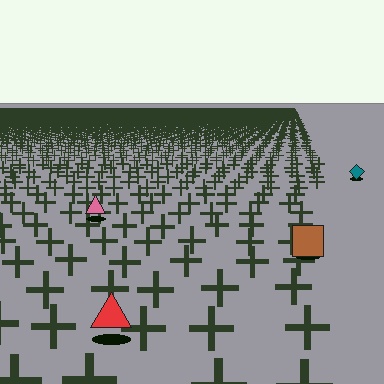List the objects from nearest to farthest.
From nearest to farthest: the red triangle, the brown square, the pink triangle, the teal diamond.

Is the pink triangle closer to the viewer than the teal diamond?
Yes. The pink triangle is closer — you can tell from the texture gradient: the ground texture is coarser near it.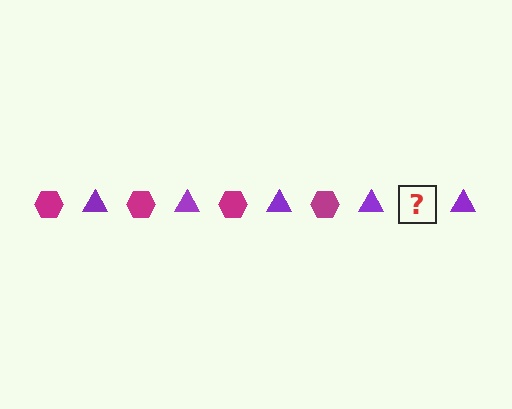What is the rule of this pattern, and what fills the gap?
The rule is that the pattern alternates between magenta hexagon and purple triangle. The gap should be filled with a magenta hexagon.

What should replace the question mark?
The question mark should be replaced with a magenta hexagon.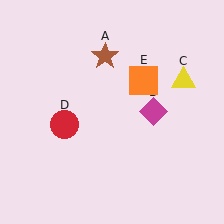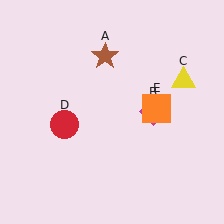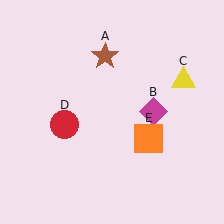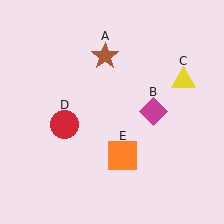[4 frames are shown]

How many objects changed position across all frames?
1 object changed position: orange square (object E).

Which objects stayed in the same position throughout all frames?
Brown star (object A) and magenta diamond (object B) and yellow triangle (object C) and red circle (object D) remained stationary.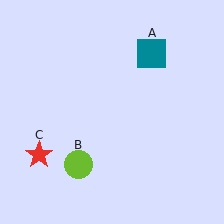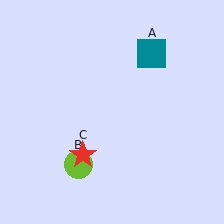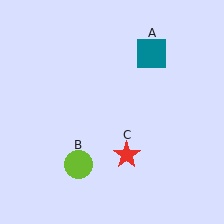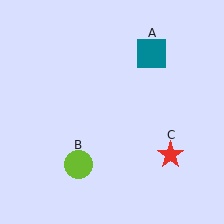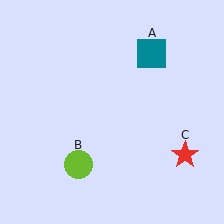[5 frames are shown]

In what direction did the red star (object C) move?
The red star (object C) moved right.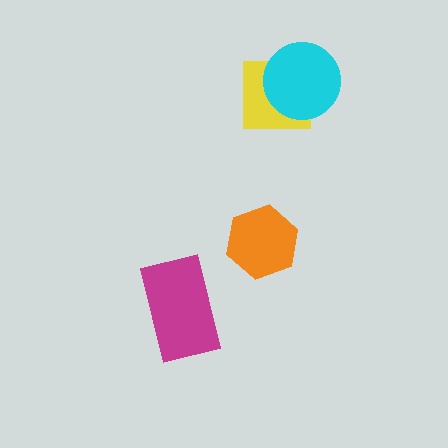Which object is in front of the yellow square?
The cyan circle is in front of the yellow square.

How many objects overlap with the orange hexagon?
0 objects overlap with the orange hexagon.